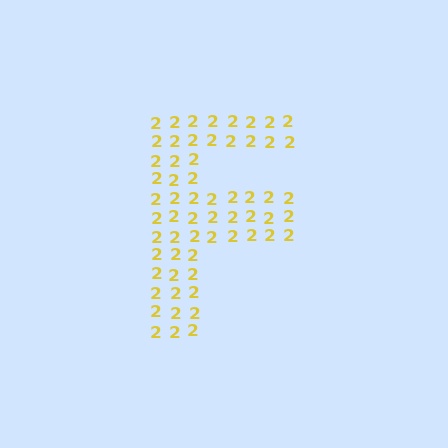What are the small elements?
The small elements are digit 2's.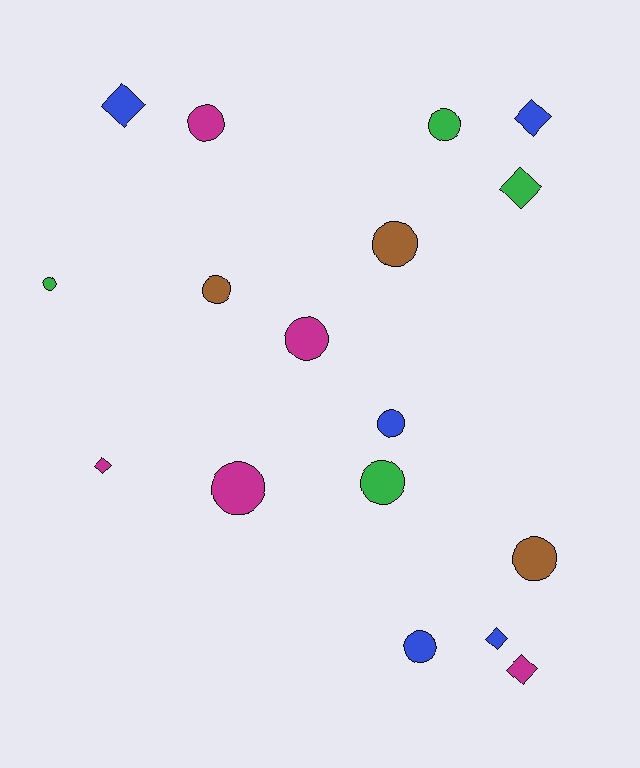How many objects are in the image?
There are 17 objects.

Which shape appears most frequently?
Circle, with 11 objects.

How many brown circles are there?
There are 3 brown circles.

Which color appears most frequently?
Blue, with 5 objects.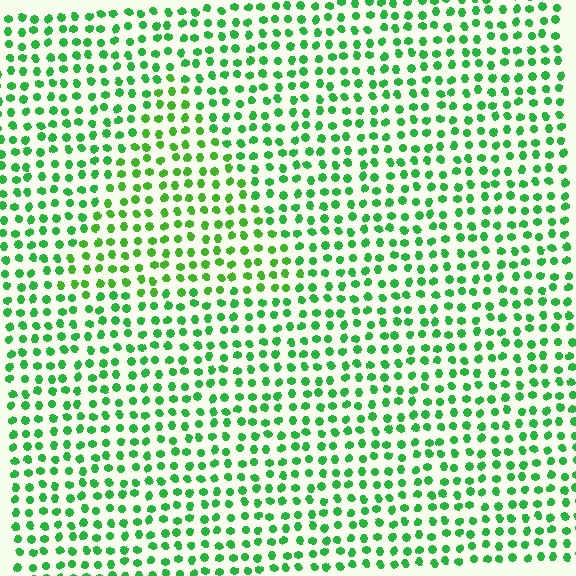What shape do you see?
I see a triangle.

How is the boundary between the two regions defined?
The boundary is defined purely by a slight shift in hue (about 21 degrees). Spacing, size, and orientation are identical on both sides.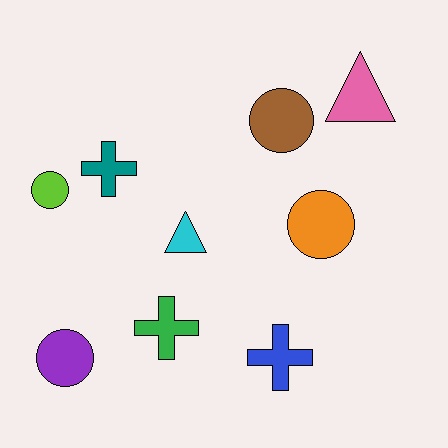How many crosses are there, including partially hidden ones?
There are 3 crosses.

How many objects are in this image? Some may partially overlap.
There are 9 objects.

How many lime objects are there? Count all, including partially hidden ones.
There is 1 lime object.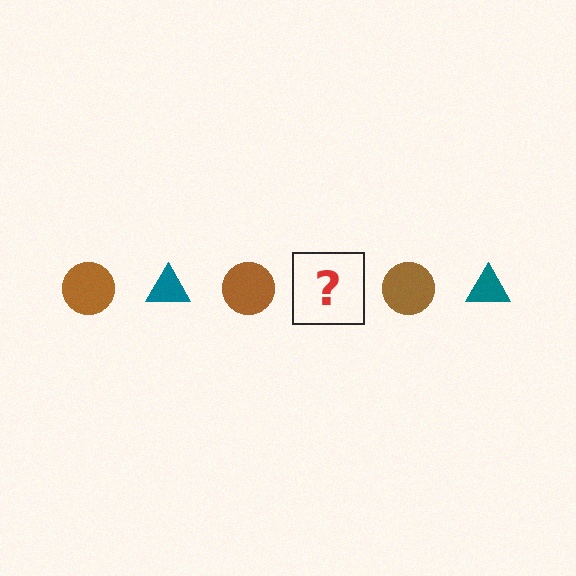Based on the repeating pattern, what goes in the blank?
The blank should be a teal triangle.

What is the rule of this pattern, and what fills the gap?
The rule is that the pattern alternates between brown circle and teal triangle. The gap should be filled with a teal triangle.